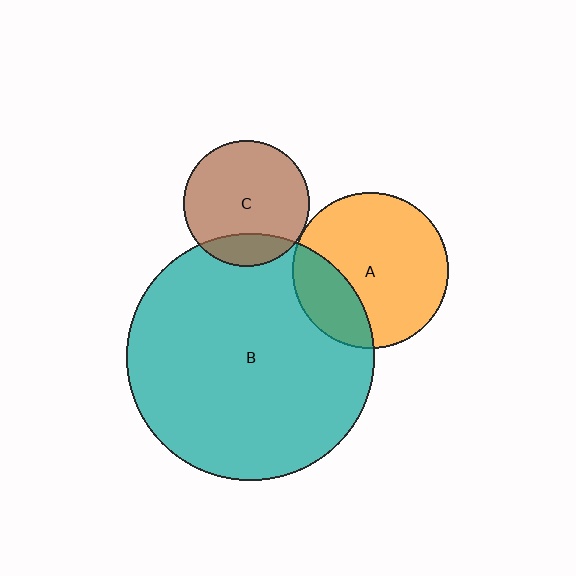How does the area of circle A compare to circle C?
Approximately 1.5 times.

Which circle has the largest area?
Circle B (teal).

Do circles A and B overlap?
Yes.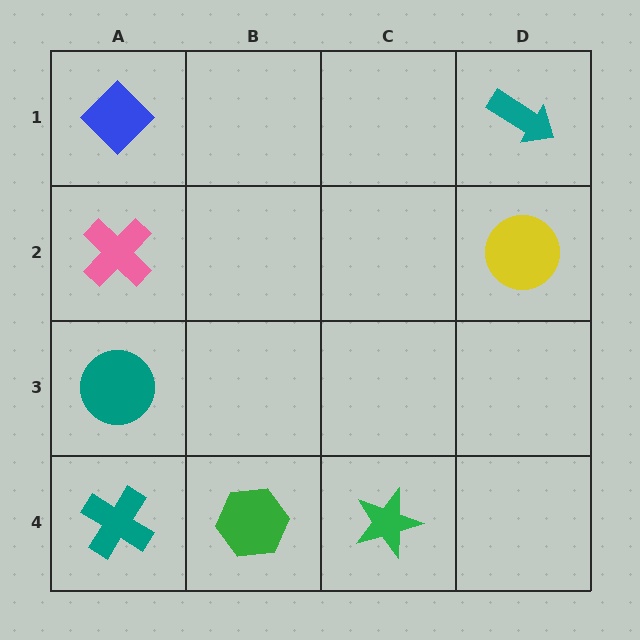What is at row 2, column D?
A yellow circle.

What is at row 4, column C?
A green star.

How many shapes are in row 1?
2 shapes.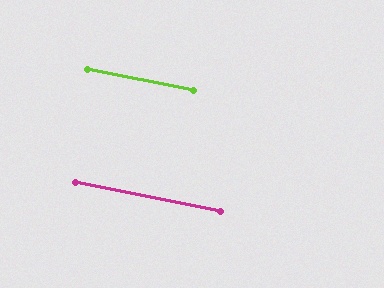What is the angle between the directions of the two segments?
Approximately 0 degrees.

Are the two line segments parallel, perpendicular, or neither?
Parallel — their directions differ by only 0.4°.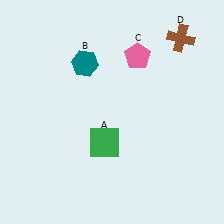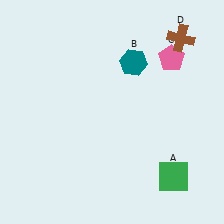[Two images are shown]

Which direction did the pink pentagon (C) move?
The pink pentagon (C) moved right.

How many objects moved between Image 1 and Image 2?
3 objects moved between the two images.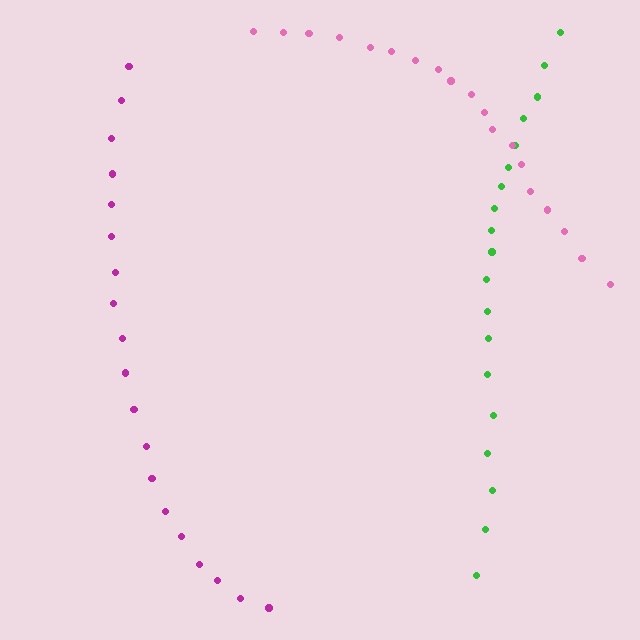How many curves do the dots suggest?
There are 3 distinct paths.